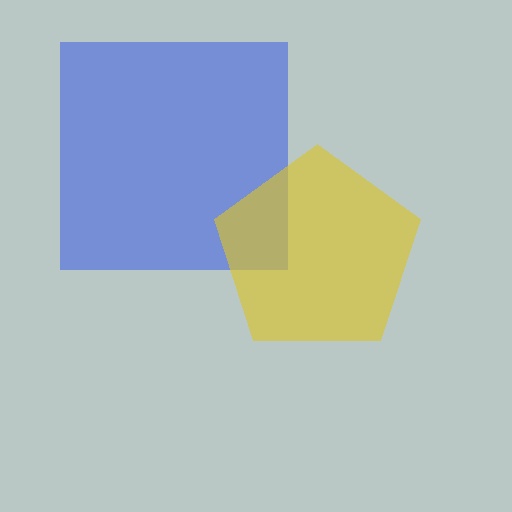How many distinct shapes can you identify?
There are 2 distinct shapes: a blue square, a yellow pentagon.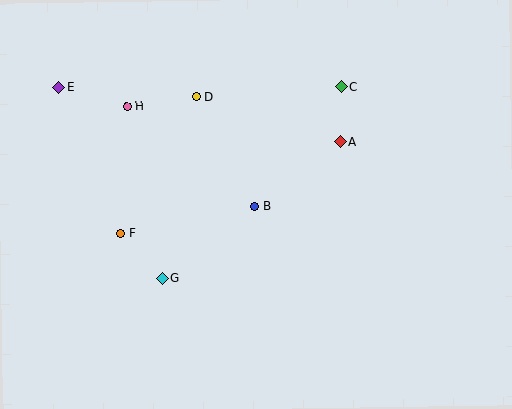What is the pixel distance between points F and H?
The distance between F and H is 127 pixels.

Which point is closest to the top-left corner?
Point E is closest to the top-left corner.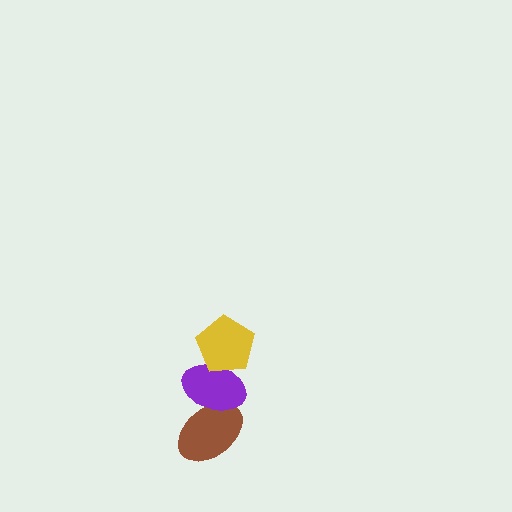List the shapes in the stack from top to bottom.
From top to bottom: the yellow pentagon, the purple ellipse, the brown ellipse.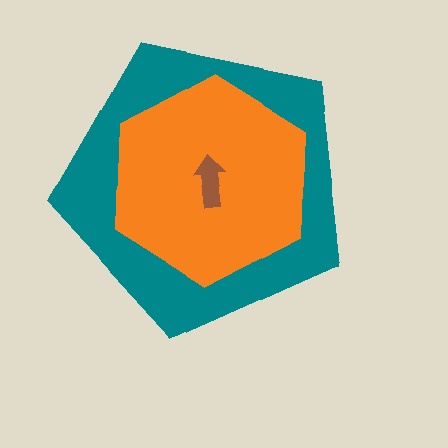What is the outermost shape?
The teal pentagon.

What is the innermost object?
The brown arrow.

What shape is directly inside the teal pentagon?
The orange hexagon.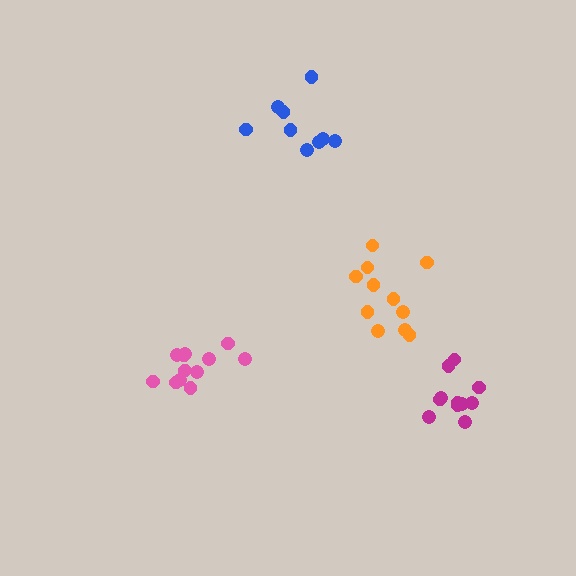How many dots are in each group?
Group 1: 11 dots, Group 2: 9 dots, Group 3: 12 dots, Group 4: 11 dots (43 total).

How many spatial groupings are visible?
There are 4 spatial groupings.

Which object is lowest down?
The magenta cluster is bottommost.